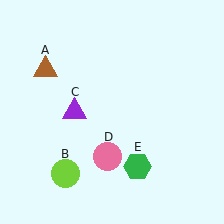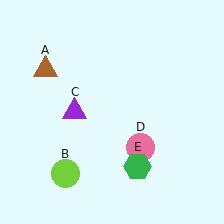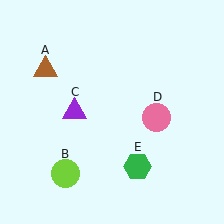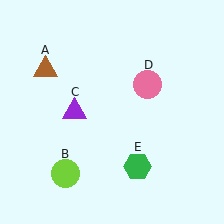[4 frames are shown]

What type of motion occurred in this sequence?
The pink circle (object D) rotated counterclockwise around the center of the scene.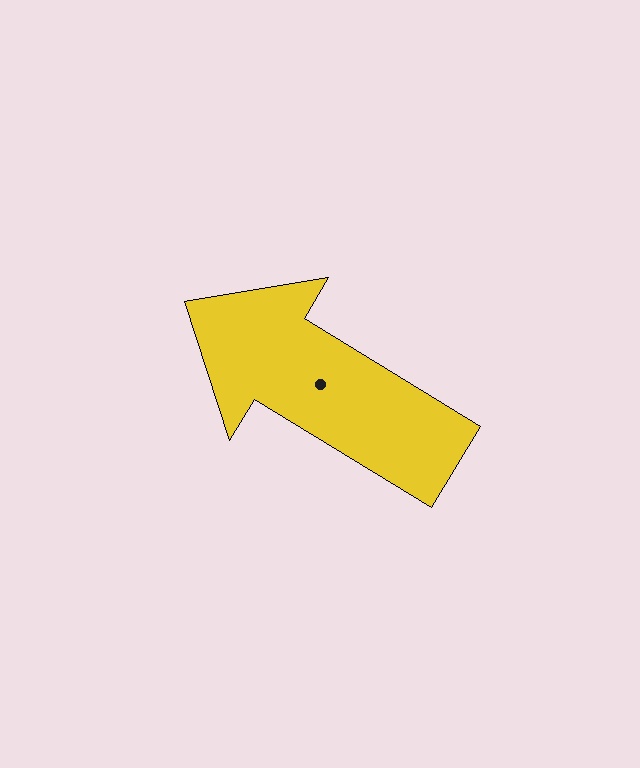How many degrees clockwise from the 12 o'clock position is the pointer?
Approximately 301 degrees.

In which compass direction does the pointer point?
Northwest.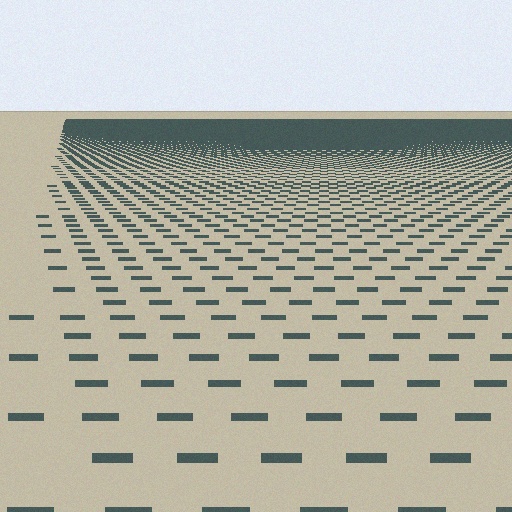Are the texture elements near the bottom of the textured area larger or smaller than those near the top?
Larger. Near the bottom, elements are closer to the viewer and appear at a bigger on-screen size.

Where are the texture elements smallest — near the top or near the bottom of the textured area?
Near the top.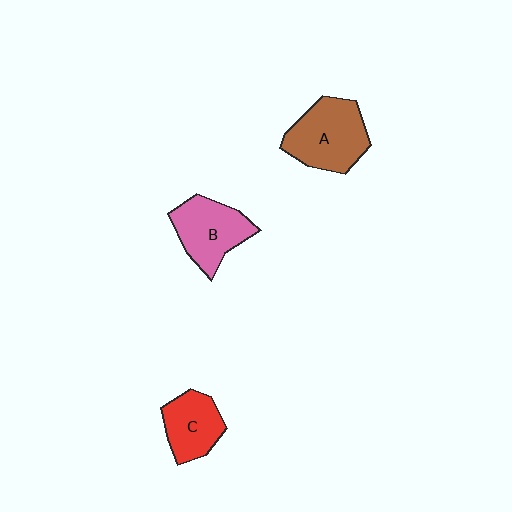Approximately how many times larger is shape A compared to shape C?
Approximately 1.5 times.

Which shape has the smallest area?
Shape C (red).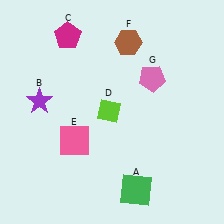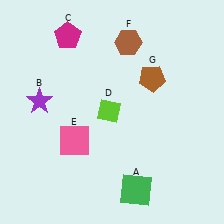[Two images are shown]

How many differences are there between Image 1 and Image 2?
There is 1 difference between the two images.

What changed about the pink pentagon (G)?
In Image 1, G is pink. In Image 2, it changed to brown.